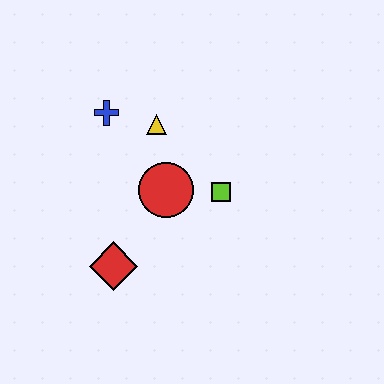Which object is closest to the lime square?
The red circle is closest to the lime square.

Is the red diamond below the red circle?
Yes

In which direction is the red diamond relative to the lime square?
The red diamond is to the left of the lime square.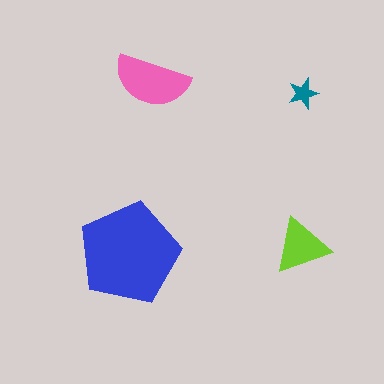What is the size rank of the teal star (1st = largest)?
4th.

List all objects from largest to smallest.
The blue pentagon, the pink semicircle, the lime triangle, the teal star.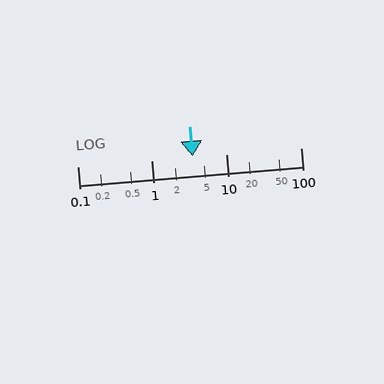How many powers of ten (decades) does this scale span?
The scale spans 3 decades, from 0.1 to 100.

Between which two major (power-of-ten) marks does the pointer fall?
The pointer is between 1 and 10.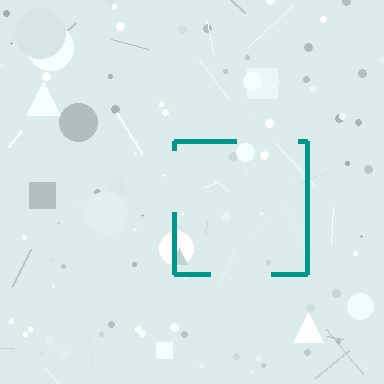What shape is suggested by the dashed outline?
The dashed outline suggests a square.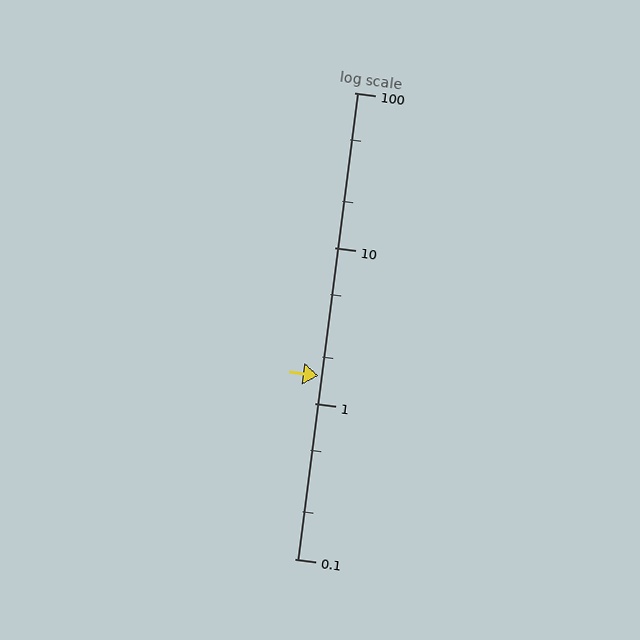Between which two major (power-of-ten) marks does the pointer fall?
The pointer is between 1 and 10.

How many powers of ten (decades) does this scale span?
The scale spans 3 decades, from 0.1 to 100.